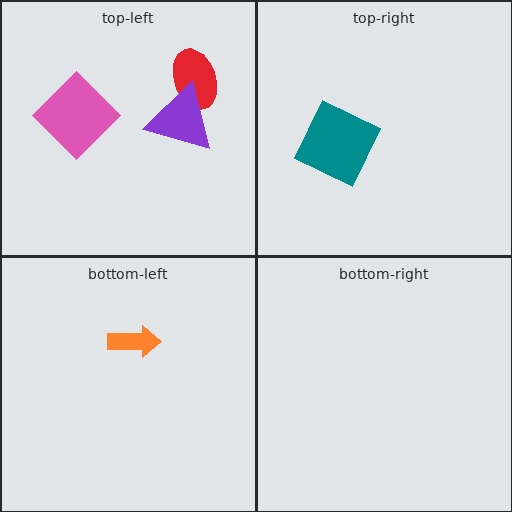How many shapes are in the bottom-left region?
1.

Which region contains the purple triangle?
The top-left region.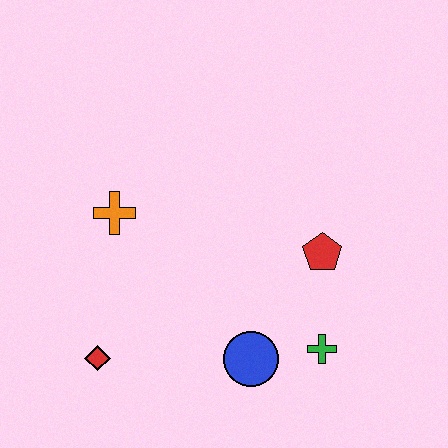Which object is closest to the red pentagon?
The green cross is closest to the red pentagon.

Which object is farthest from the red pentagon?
The red diamond is farthest from the red pentagon.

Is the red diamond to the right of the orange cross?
No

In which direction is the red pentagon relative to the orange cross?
The red pentagon is to the right of the orange cross.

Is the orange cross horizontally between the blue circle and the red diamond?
Yes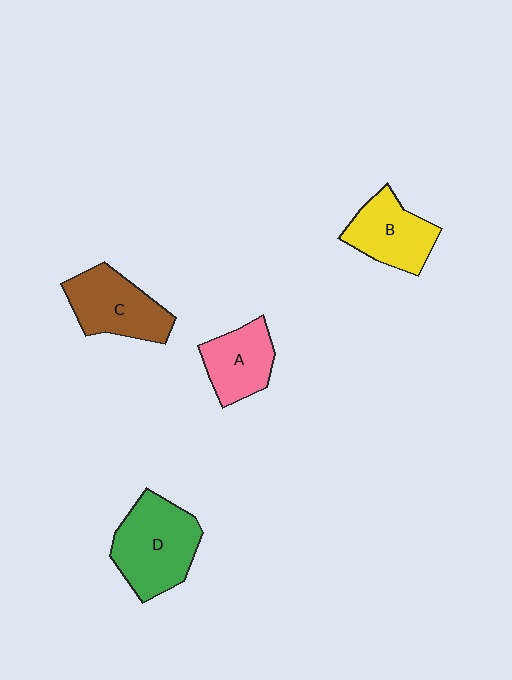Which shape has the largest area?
Shape D (green).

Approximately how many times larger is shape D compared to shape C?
Approximately 1.2 times.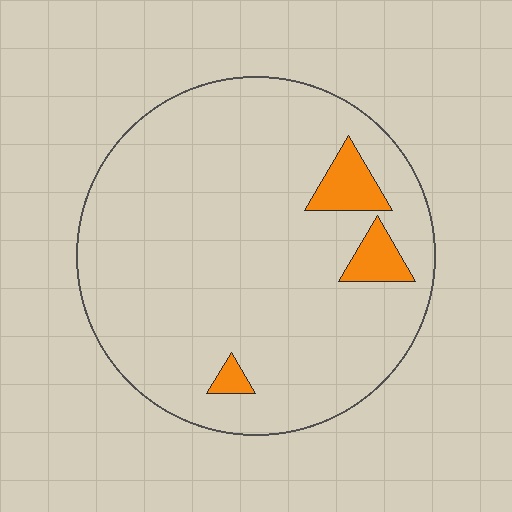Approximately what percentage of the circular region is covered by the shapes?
Approximately 5%.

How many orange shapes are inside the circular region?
3.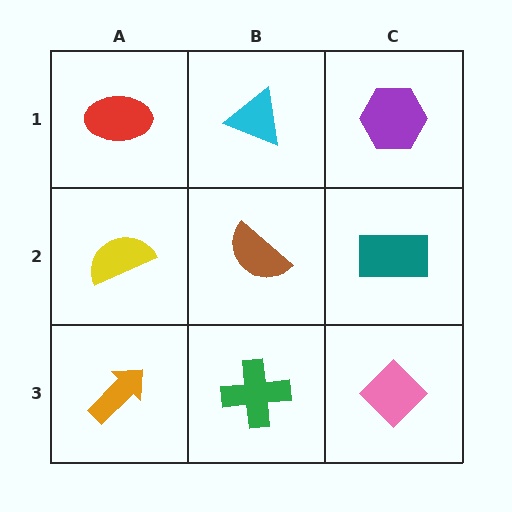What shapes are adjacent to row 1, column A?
A yellow semicircle (row 2, column A), a cyan triangle (row 1, column B).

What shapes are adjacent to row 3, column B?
A brown semicircle (row 2, column B), an orange arrow (row 3, column A), a pink diamond (row 3, column C).